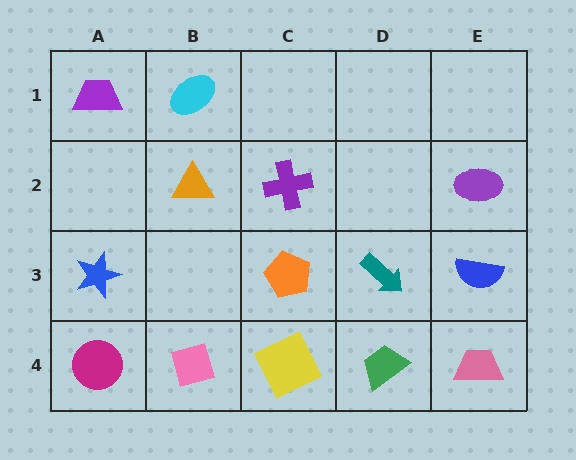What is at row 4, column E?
A pink trapezoid.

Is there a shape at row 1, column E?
No, that cell is empty.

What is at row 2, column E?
A purple ellipse.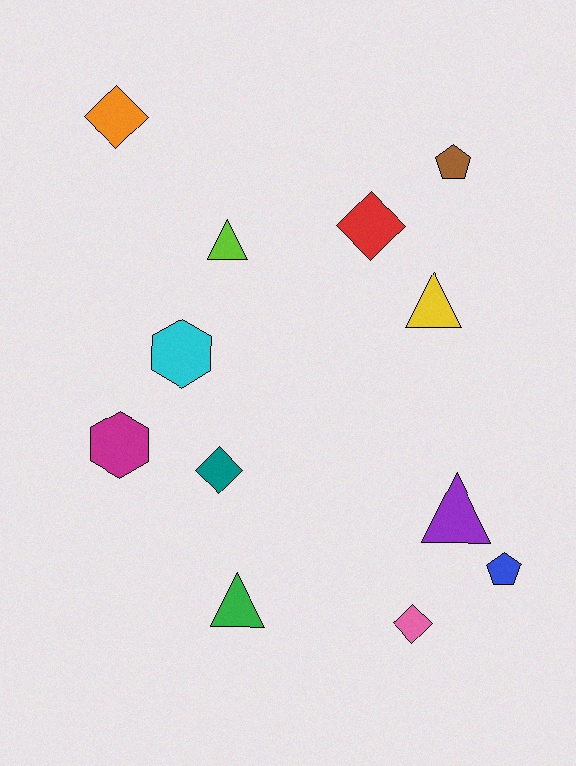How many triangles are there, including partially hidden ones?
There are 4 triangles.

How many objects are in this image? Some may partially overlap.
There are 12 objects.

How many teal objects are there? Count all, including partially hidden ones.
There is 1 teal object.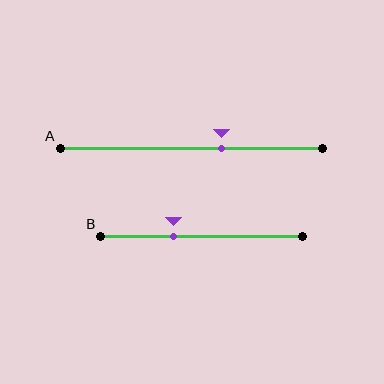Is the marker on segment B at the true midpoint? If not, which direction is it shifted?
No, the marker on segment B is shifted to the left by about 14% of the segment length.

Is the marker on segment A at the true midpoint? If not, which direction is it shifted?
No, the marker on segment A is shifted to the right by about 11% of the segment length.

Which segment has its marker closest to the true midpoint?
Segment A has its marker closest to the true midpoint.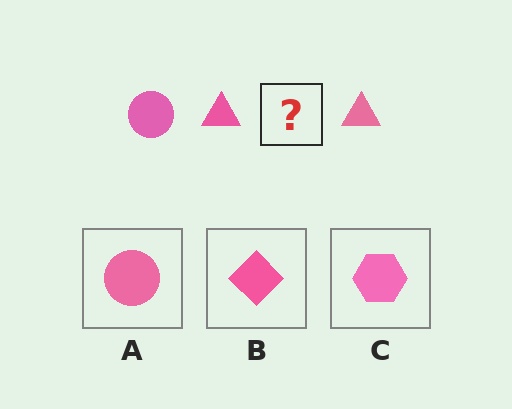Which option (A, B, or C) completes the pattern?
A.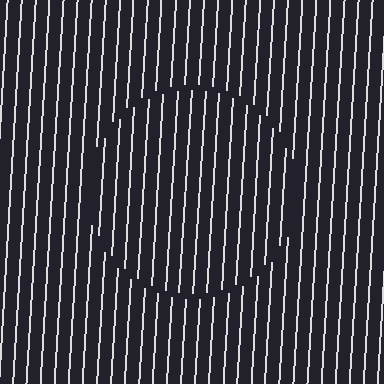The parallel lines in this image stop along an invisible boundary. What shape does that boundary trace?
An illusory circle. The interior of the shape contains the same grating, shifted by half a period — the contour is defined by the phase discontinuity where line-ends from the inner and outer gratings abut.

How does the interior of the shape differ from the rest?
The interior of the shape contains the same grating, shifted by half a period — the contour is defined by the phase discontinuity where line-ends from the inner and outer gratings abut.